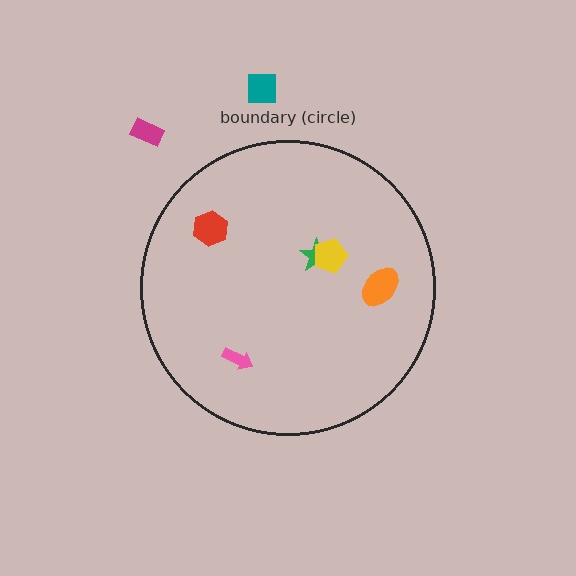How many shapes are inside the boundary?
5 inside, 2 outside.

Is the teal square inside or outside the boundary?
Outside.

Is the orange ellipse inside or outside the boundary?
Inside.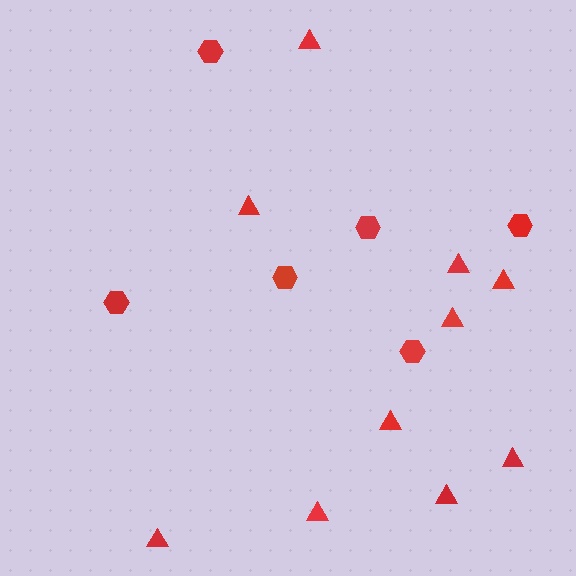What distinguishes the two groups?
There are 2 groups: one group of triangles (10) and one group of hexagons (6).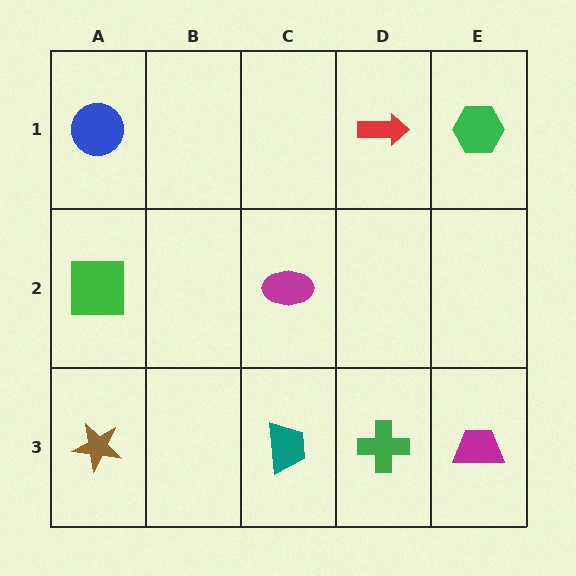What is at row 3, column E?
A magenta trapezoid.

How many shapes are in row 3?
4 shapes.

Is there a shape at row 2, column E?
No, that cell is empty.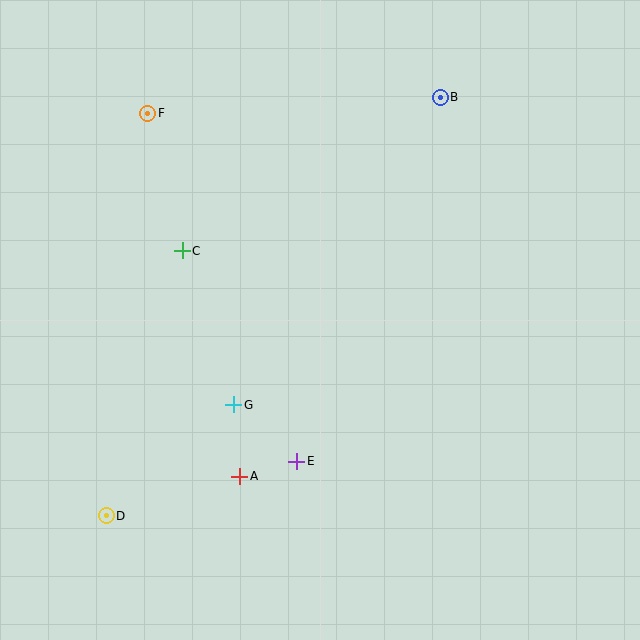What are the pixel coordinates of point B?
Point B is at (440, 97).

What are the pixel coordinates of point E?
Point E is at (297, 461).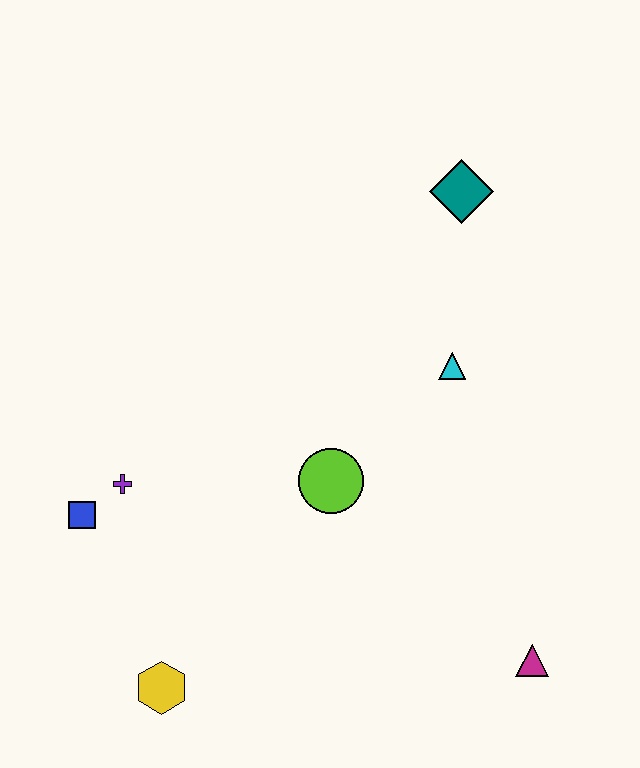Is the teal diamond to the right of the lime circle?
Yes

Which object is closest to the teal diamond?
The cyan triangle is closest to the teal diamond.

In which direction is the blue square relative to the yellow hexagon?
The blue square is above the yellow hexagon.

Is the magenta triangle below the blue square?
Yes